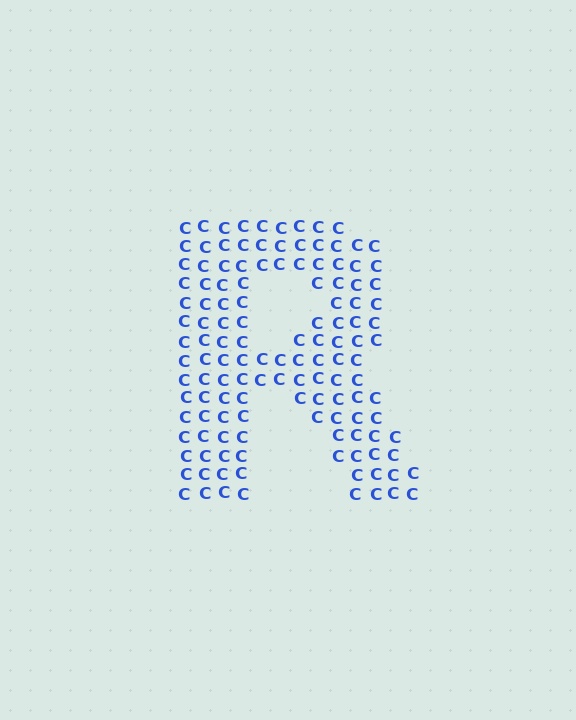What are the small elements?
The small elements are letter C's.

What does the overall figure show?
The overall figure shows the letter R.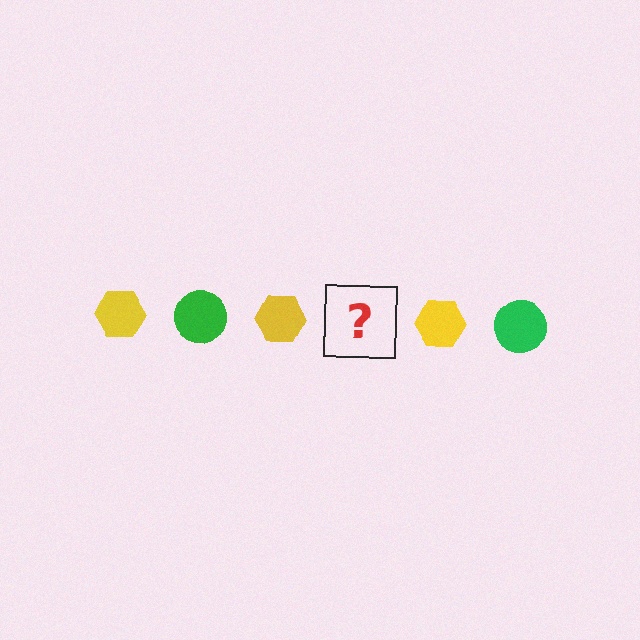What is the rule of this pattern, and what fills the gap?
The rule is that the pattern alternates between yellow hexagon and green circle. The gap should be filled with a green circle.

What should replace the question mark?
The question mark should be replaced with a green circle.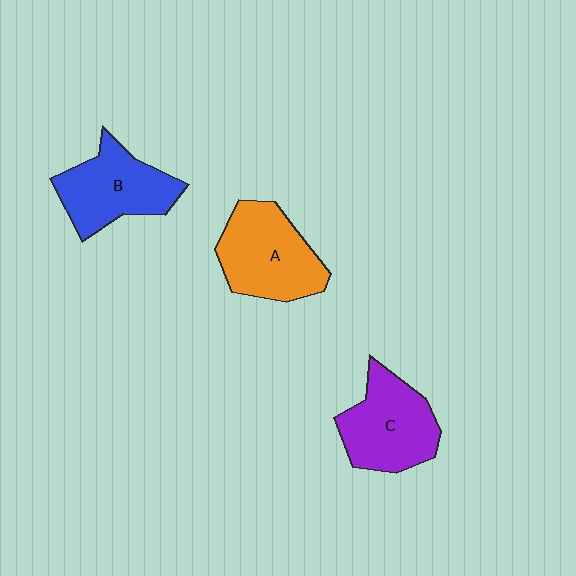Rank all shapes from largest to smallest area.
From largest to smallest: A (orange), C (purple), B (blue).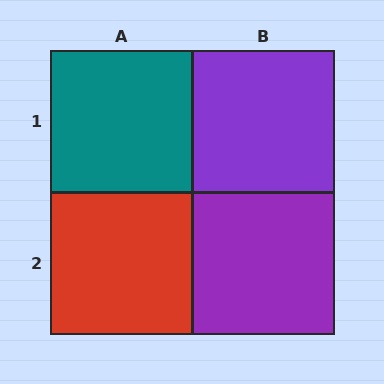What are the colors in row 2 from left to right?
Red, purple.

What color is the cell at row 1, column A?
Teal.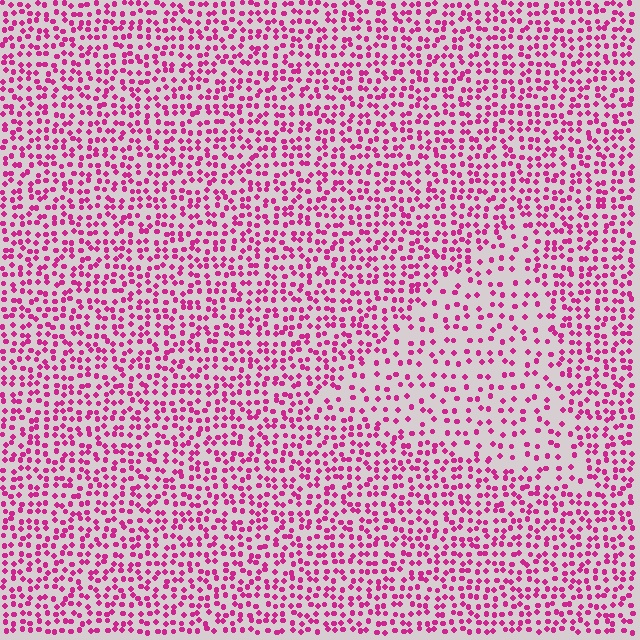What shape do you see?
I see a triangle.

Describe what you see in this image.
The image contains small magenta elements arranged at two different densities. A triangle-shaped region is visible where the elements are less densely packed than the surrounding area.